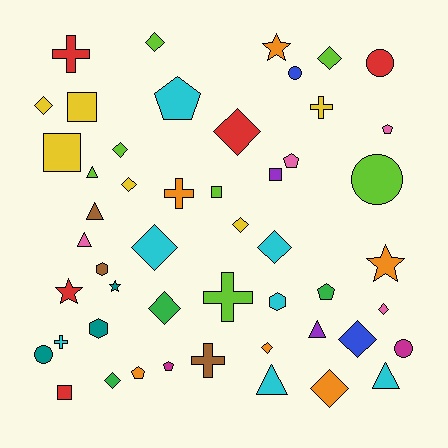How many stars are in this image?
There are 4 stars.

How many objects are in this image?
There are 50 objects.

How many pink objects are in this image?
There are 4 pink objects.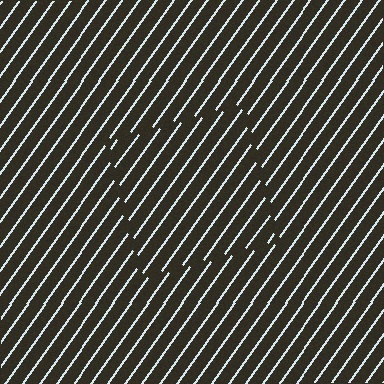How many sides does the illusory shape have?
4 sides — the line-ends trace a square.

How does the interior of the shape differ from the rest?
The interior of the shape contains the same grating, shifted by half a period — the contour is defined by the phase discontinuity where line-ends from the inner and outer gratings abut.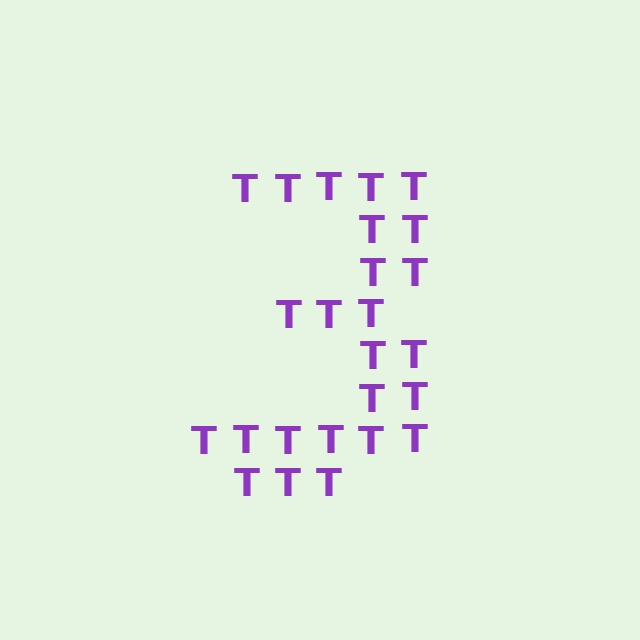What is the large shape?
The large shape is the digit 3.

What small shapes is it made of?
It is made of small letter T's.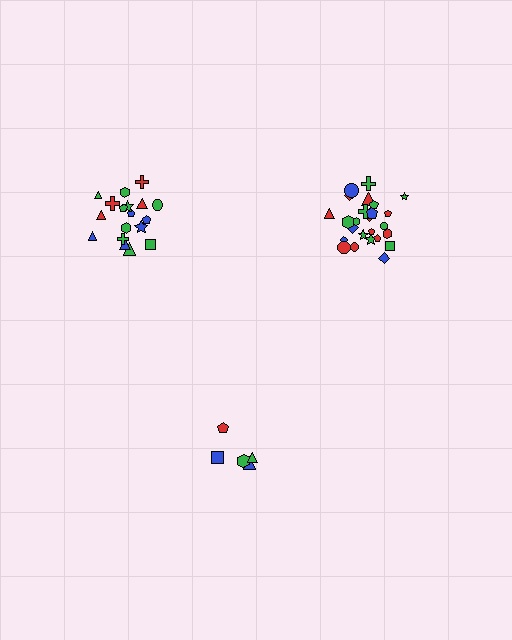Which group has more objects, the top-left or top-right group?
The top-right group.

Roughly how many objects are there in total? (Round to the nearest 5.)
Roughly 50 objects in total.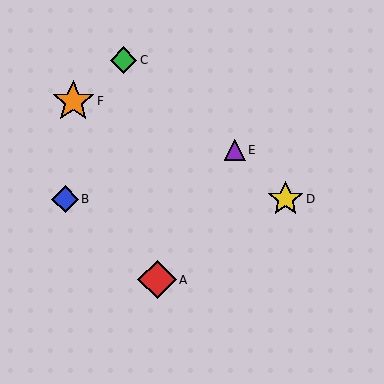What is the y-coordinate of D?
Object D is at y≈199.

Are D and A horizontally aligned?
No, D is at y≈199 and A is at y≈280.